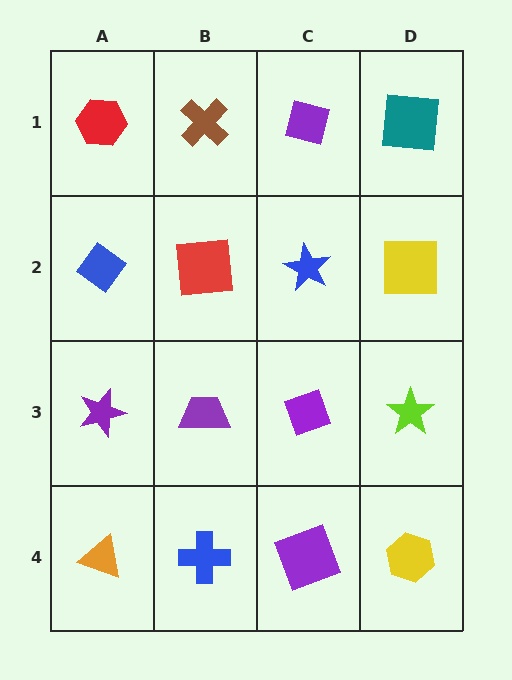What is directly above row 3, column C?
A blue star.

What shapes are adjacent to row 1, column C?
A blue star (row 2, column C), a brown cross (row 1, column B), a teal square (row 1, column D).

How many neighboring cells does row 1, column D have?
2.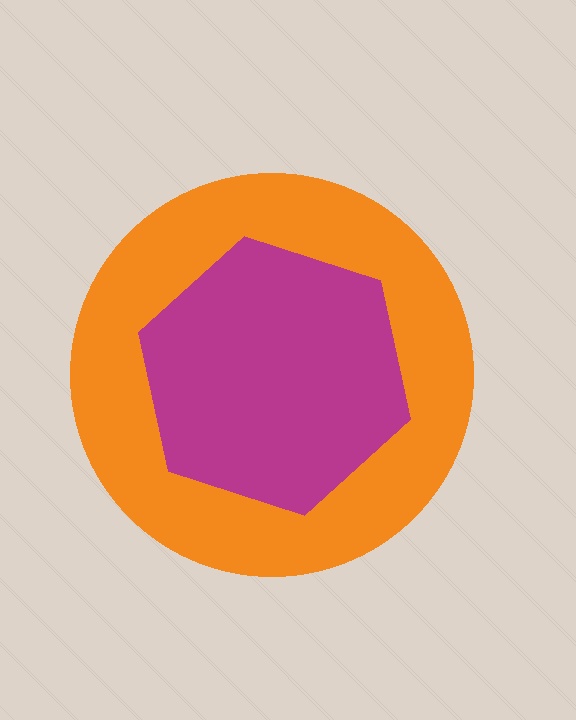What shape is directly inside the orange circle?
The magenta hexagon.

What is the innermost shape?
The magenta hexagon.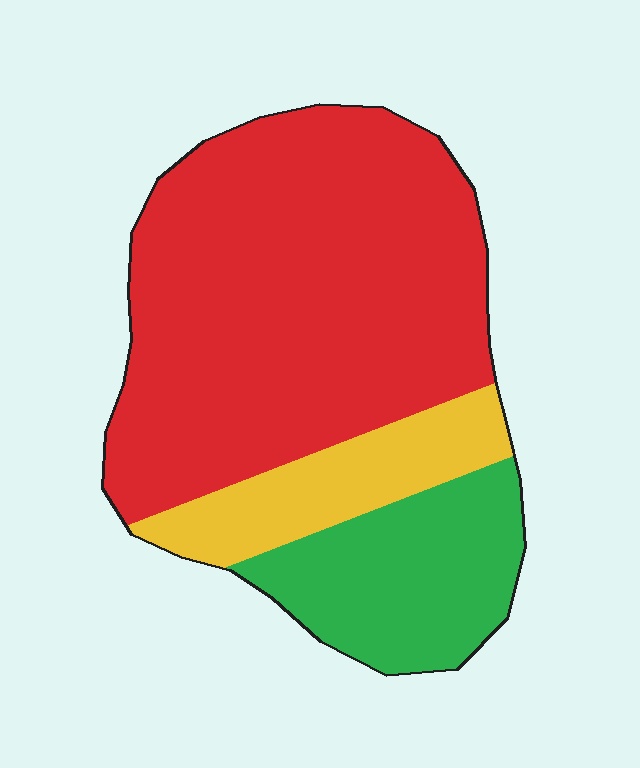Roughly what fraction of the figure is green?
Green takes up between a sixth and a third of the figure.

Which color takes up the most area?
Red, at roughly 65%.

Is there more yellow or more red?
Red.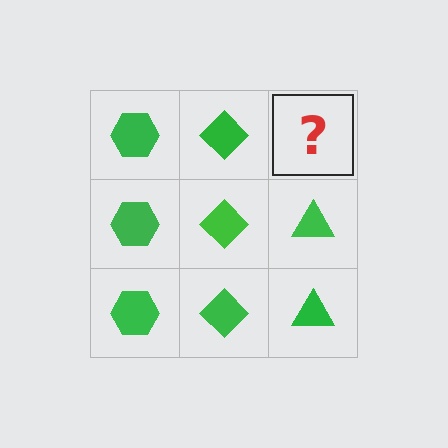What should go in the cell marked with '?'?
The missing cell should contain a green triangle.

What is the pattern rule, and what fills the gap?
The rule is that each column has a consistent shape. The gap should be filled with a green triangle.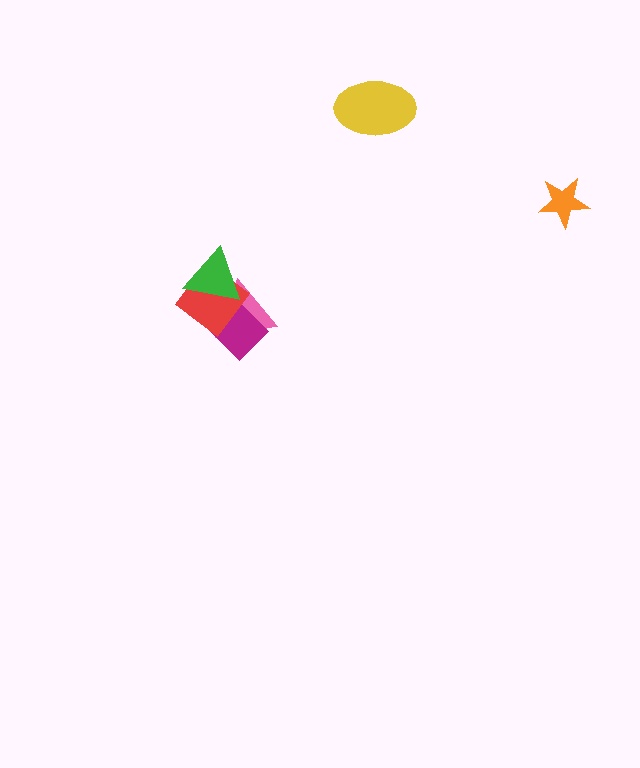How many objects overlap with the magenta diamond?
2 objects overlap with the magenta diamond.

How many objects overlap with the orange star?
0 objects overlap with the orange star.